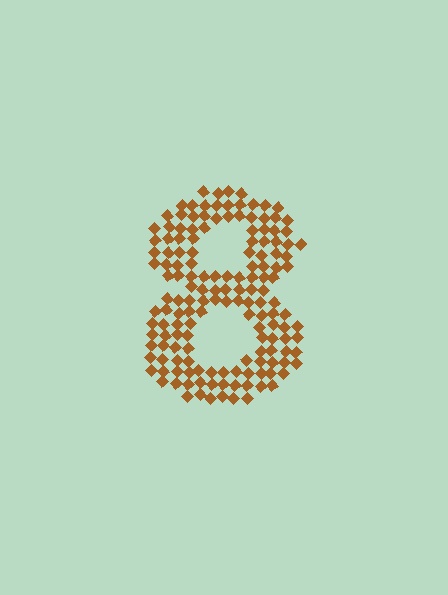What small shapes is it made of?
It is made of small diamonds.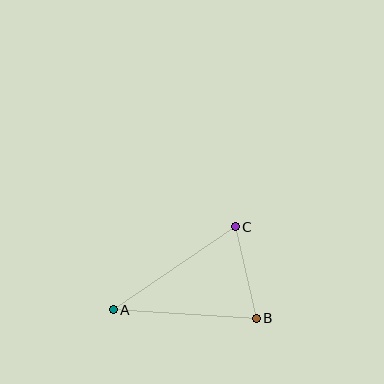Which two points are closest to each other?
Points B and C are closest to each other.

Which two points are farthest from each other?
Points A and C are farthest from each other.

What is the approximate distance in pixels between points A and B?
The distance between A and B is approximately 143 pixels.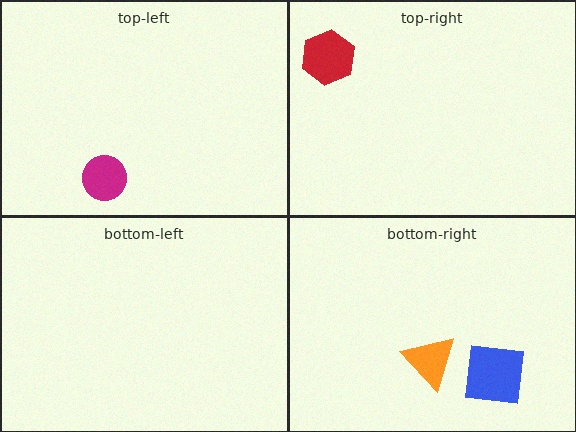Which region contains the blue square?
The bottom-right region.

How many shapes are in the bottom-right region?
2.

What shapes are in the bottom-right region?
The blue square, the orange triangle.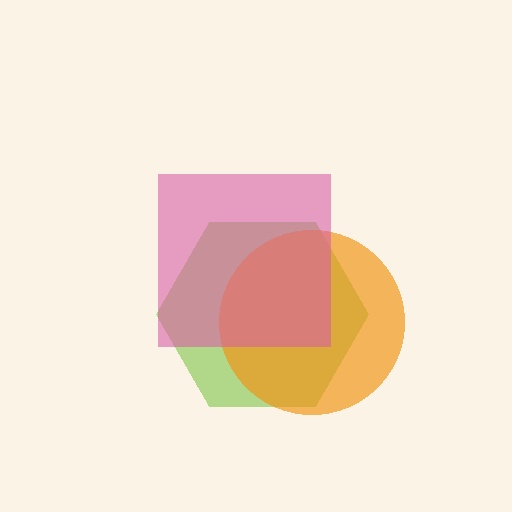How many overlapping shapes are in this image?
There are 3 overlapping shapes in the image.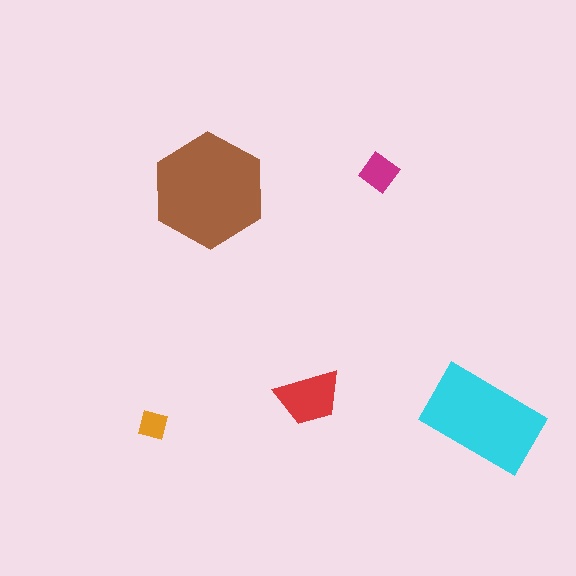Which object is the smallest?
The orange square.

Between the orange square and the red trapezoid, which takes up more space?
The red trapezoid.